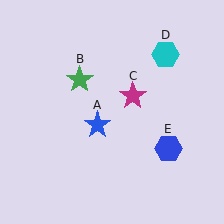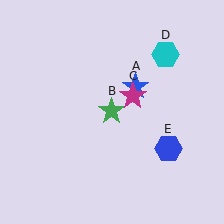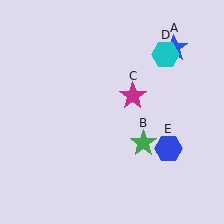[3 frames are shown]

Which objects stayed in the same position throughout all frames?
Magenta star (object C) and cyan hexagon (object D) and blue hexagon (object E) remained stationary.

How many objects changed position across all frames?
2 objects changed position: blue star (object A), green star (object B).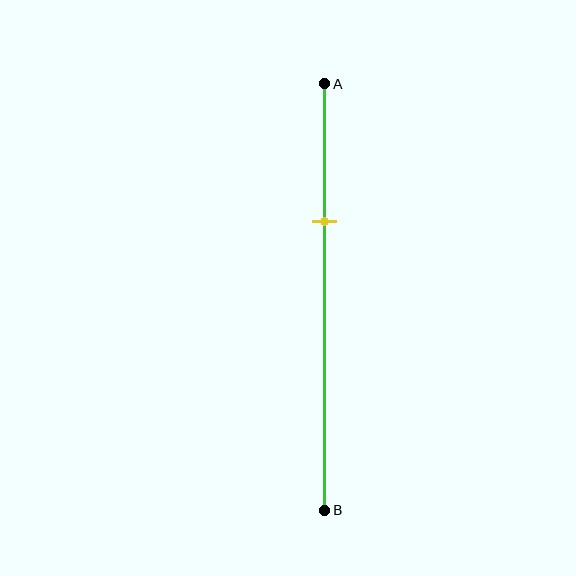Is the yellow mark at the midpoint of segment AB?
No, the mark is at about 30% from A, not at the 50% midpoint.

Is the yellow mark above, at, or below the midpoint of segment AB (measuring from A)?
The yellow mark is above the midpoint of segment AB.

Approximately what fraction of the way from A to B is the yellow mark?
The yellow mark is approximately 30% of the way from A to B.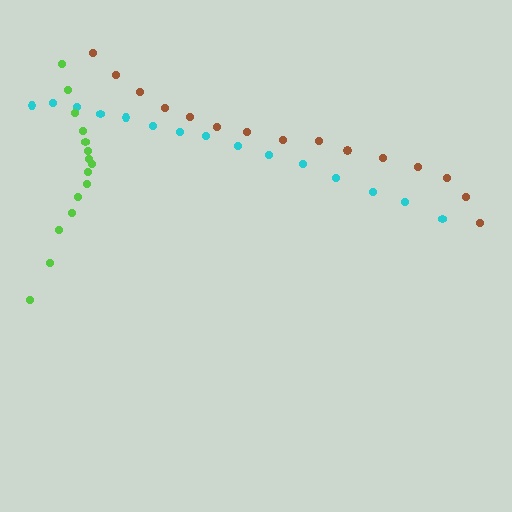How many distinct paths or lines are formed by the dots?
There are 3 distinct paths.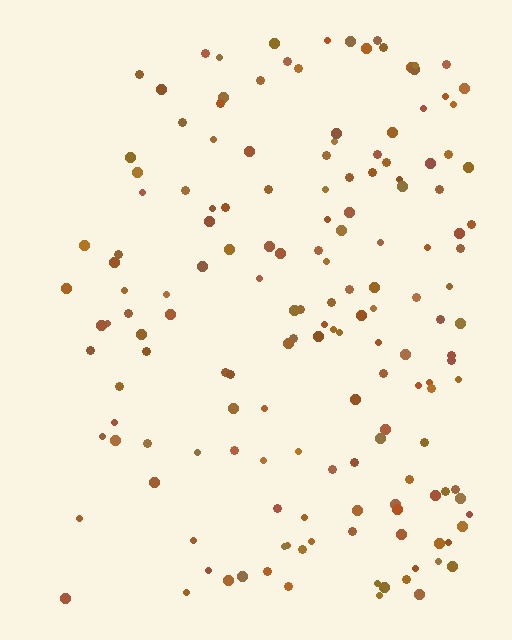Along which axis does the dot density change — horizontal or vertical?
Horizontal.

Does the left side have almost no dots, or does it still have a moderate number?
Still a moderate number, just noticeably fewer than the right.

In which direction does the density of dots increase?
From left to right, with the right side densest.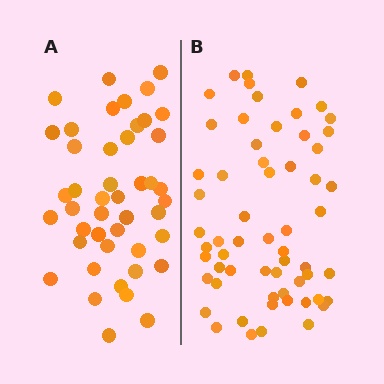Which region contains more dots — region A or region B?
Region B (the right region) has more dots.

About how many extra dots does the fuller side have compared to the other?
Region B has approximately 15 more dots than region A.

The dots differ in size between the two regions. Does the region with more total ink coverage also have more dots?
No. Region A has more total ink coverage because its dots are larger, but region B actually contains more individual dots. Total area can be misleading — the number of items is what matters here.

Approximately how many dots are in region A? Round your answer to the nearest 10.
About 40 dots. (The exact count is 45, which rounds to 40.)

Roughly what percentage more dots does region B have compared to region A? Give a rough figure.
About 35% more.